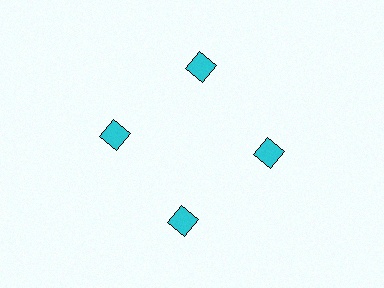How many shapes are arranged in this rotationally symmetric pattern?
There are 4 shapes, arranged in 4 groups of 1.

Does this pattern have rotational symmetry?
Yes, this pattern has 4-fold rotational symmetry. It looks the same after rotating 90 degrees around the center.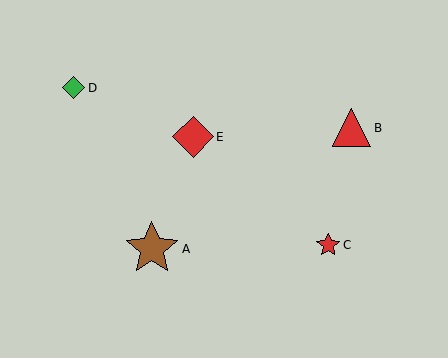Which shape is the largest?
The brown star (labeled A) is the largest.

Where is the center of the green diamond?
The center of the green diamond is at (74, 88).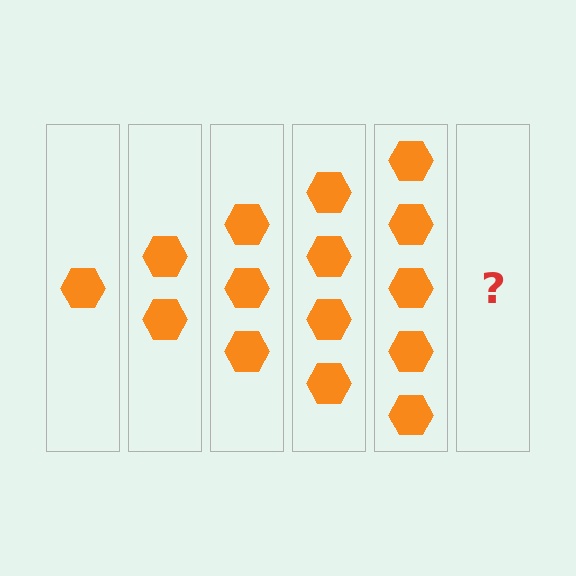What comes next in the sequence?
The next element should be 6 hexagons.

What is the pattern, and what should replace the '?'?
The pattern is that each step adds one more hexagon. The '?' should be 6 hexagons.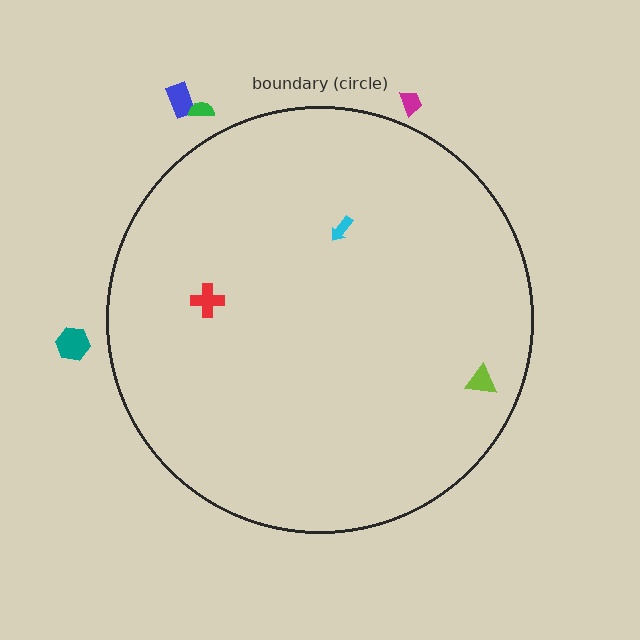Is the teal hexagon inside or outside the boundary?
Outside.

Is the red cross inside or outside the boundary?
Inside.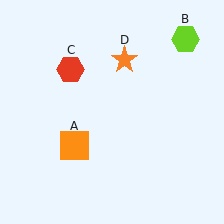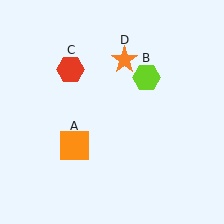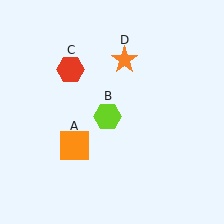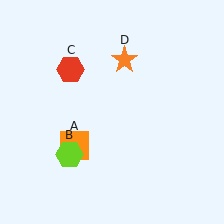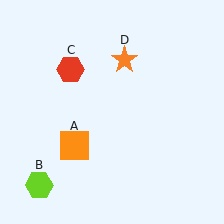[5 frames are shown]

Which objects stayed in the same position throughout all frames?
Orange square (object A) and red hexagon (object C) and orange star (object D) remained stationary.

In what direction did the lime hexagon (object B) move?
The lime hexagon (object B) moved down and to the left.